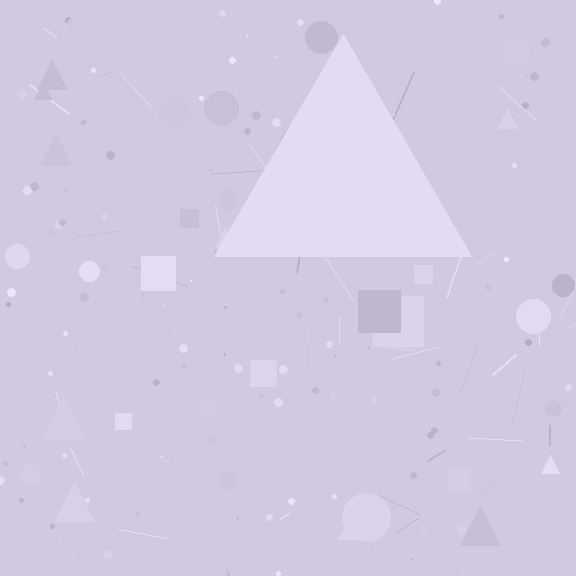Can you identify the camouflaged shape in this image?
The camouflaged shape is a triangle.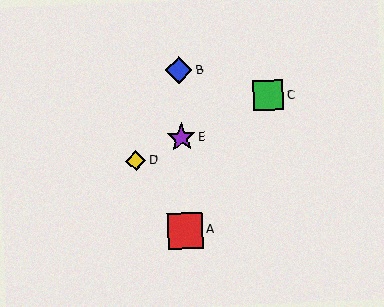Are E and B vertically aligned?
Yes, both are at x≈181.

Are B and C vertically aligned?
No, B is at x≈179 and C is at x≈268.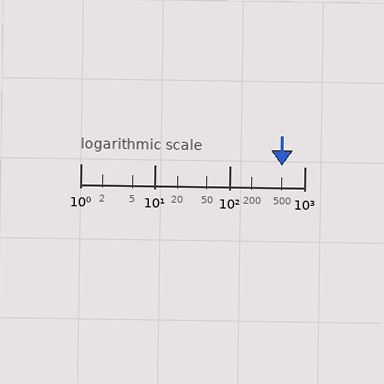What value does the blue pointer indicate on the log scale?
The pointer indicates approximately 500.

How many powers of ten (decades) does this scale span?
The scale spans 3 decades, from 1 to 1000.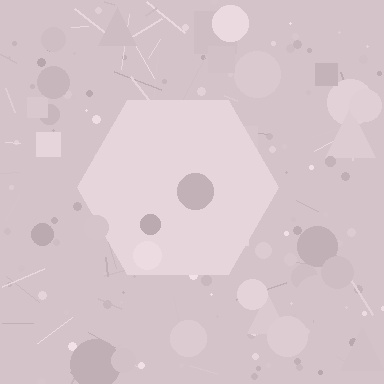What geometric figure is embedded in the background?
A hexagon is embedded in the background.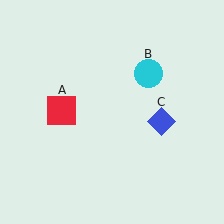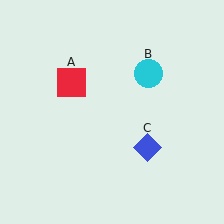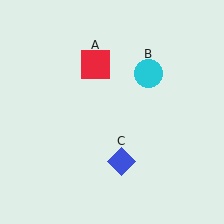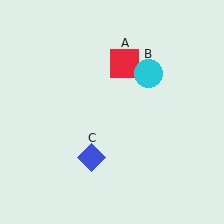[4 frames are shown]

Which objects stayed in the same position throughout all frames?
Cyan circle (object B) remained stationary.